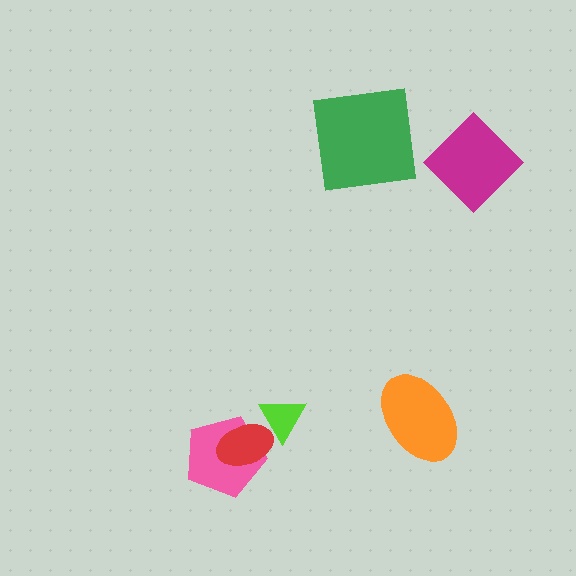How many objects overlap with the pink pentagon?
1 object overlaps with the pink pentagon.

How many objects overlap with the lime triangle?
1 object overlaps with the lime triangle.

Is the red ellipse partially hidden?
Yes, it is partially covered by another shape.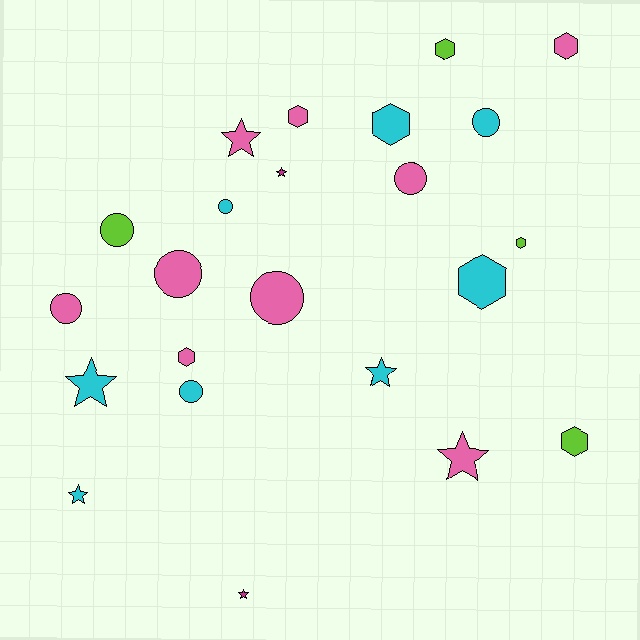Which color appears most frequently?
Pink, with 9 objects.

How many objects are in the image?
There are 23 objects.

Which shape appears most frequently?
Hexagon, with 8 objects.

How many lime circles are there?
There is 1 lime circle.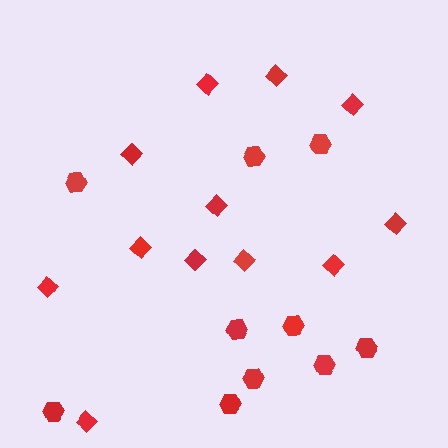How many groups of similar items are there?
There are 2 groups: one group of diamonds (12) and one group of hexagons (10).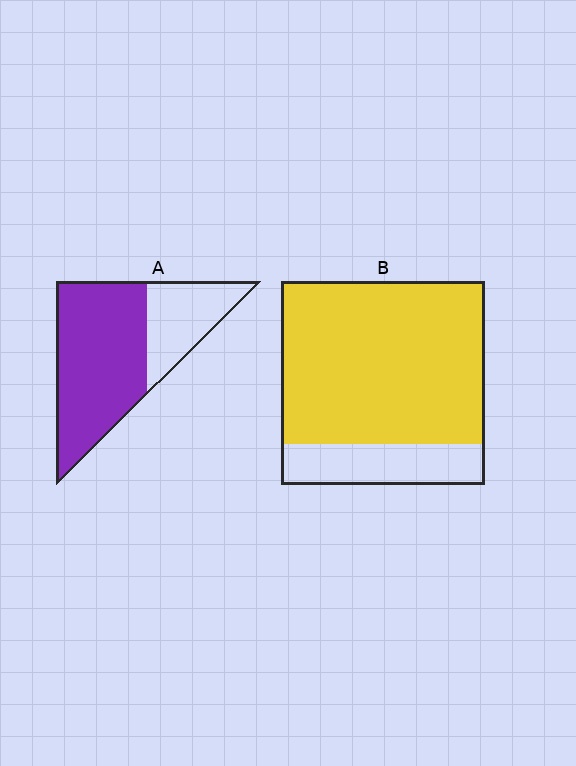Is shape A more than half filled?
Yes.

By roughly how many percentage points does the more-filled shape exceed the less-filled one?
By roughly 10 percentage points (B over A).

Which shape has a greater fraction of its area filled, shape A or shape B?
Shape B.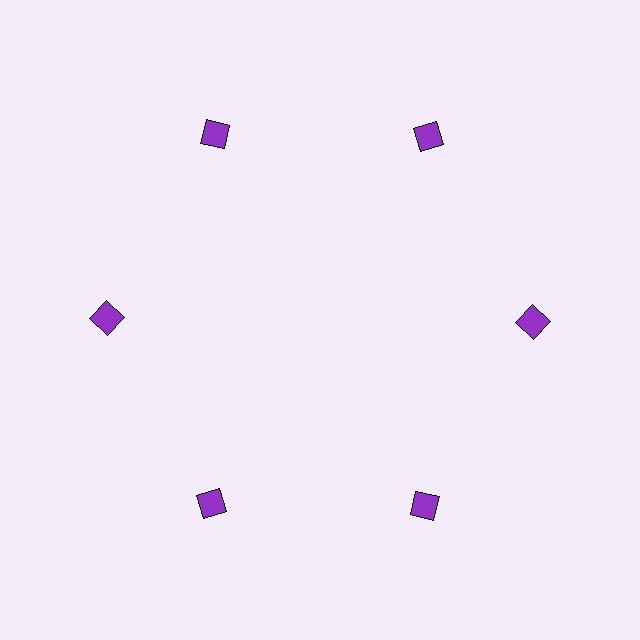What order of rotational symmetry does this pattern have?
This pattern has 6-fold rotational symmetry.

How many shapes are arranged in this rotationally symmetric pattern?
There are 6 shapes, arranged in 6 groups of 1.